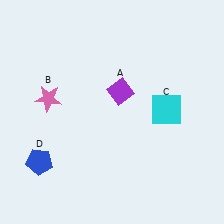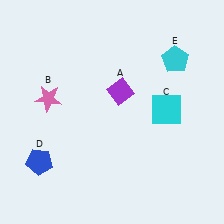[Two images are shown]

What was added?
A cyan pentagon (E) was added in Image 2.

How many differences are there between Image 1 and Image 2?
There is 1 difference between the two images.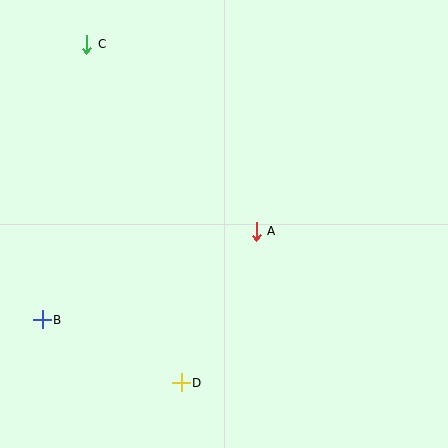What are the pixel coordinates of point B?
Point B is at (42, 320).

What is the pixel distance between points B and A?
The distance between B and A is 231 pixels.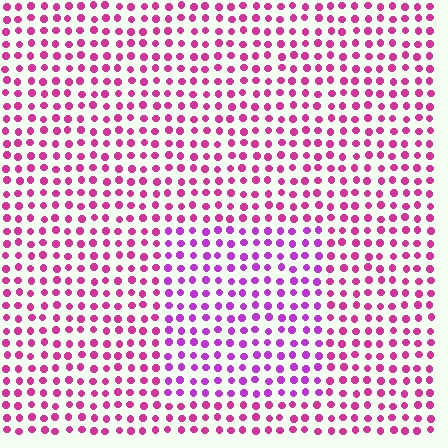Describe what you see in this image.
The image is filled with small magenta elements in a uniform arrangement. A rectangle-shaped region is visible where the elements are tinted to a slightly different hue, forming a subtle color boundary.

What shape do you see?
I see a rectangle.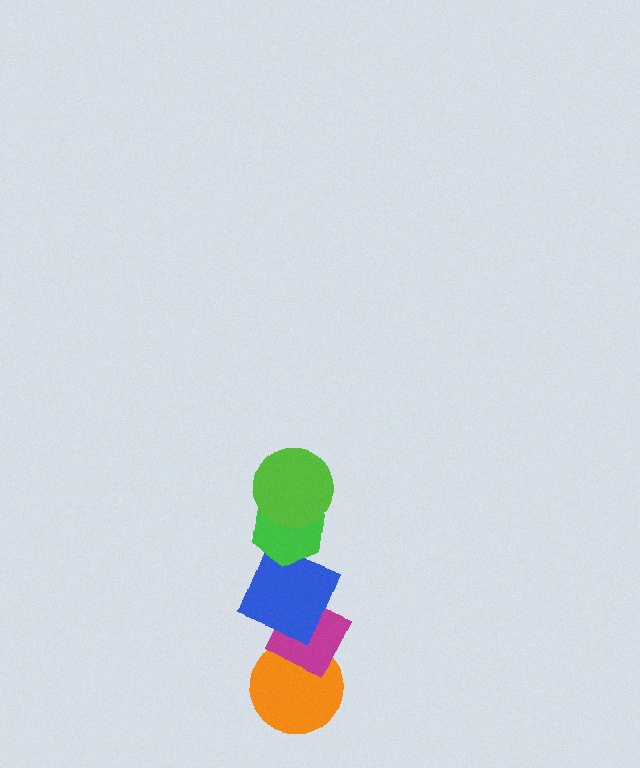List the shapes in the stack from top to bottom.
From top to bottom: the lime circle, the green hexagon, the blue square, the magenta diamond, the orange circle.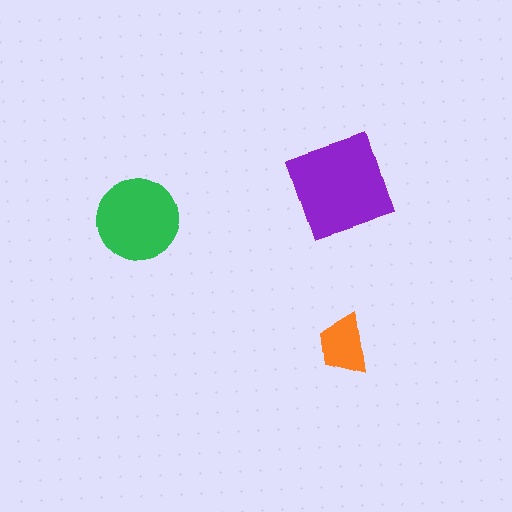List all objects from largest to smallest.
The purple diamond, the green circle, the orange trapezoid.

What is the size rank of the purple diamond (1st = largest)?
1st.